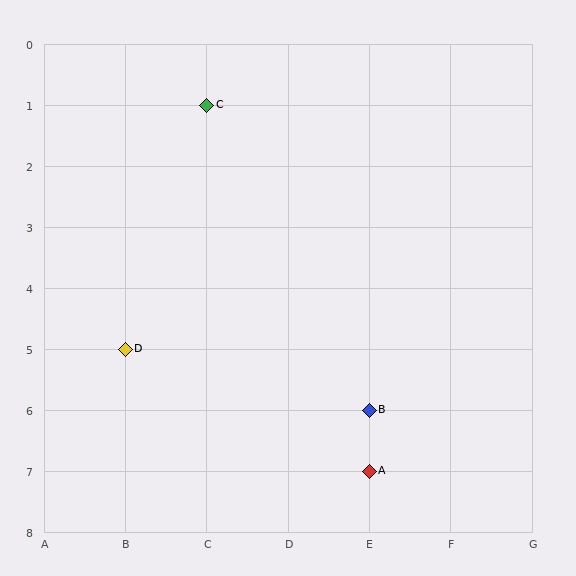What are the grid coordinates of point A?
Point A is at grid coordinates (E, 7).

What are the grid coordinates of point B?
Point B is at grid coordinates (E, 6).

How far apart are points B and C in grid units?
Points B and C are 2 columns and 5 rows apart (about 5.4 grid units diagonally).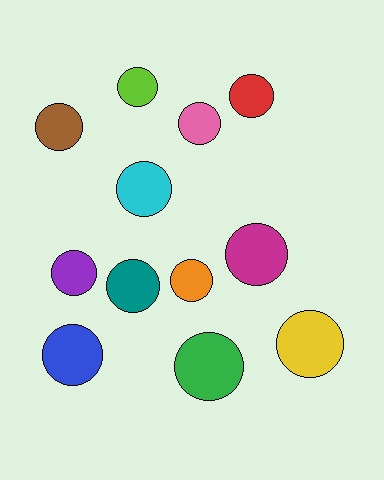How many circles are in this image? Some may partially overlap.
There are 12 circles.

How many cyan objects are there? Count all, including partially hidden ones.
There is 1 cyan object.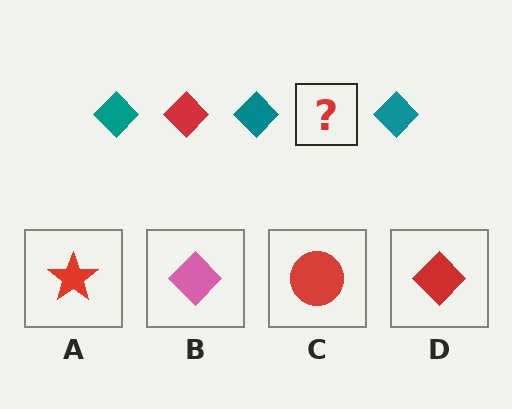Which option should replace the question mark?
Option D.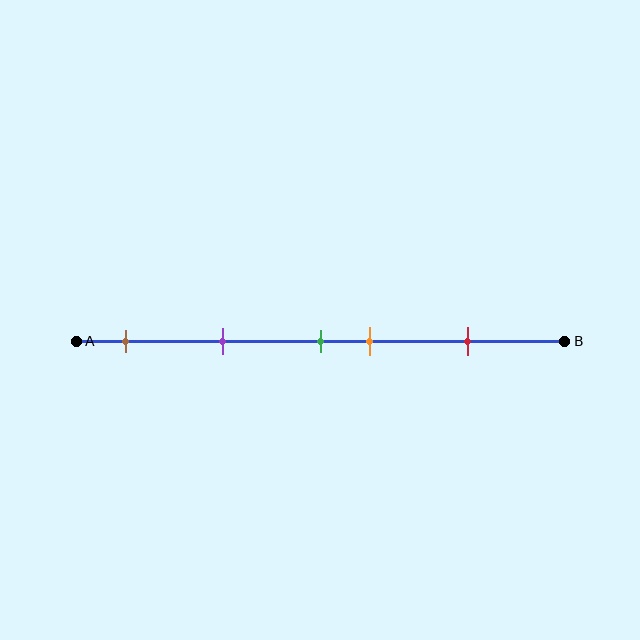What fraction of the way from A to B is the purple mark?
The purple mark is approximately 30% (0.3) of the way from A to B.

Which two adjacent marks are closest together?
The green and orange marks are the closest adjacent pair.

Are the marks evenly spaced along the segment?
No, the marks are not evenly spaced.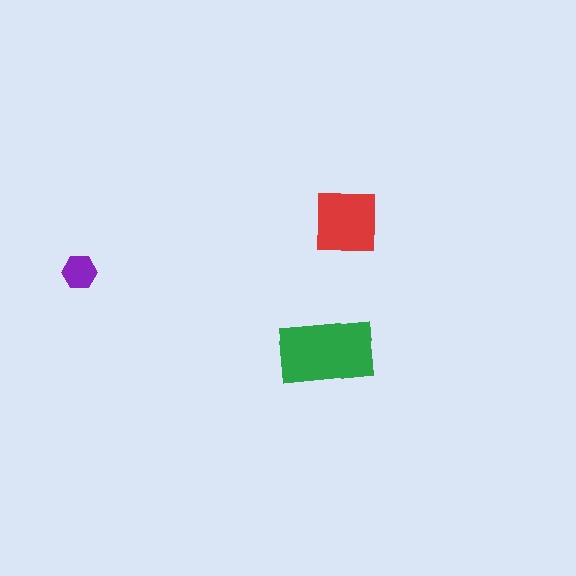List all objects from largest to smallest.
The green rectangle, the red square, the purple hexagon.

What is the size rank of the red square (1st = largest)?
2nd.